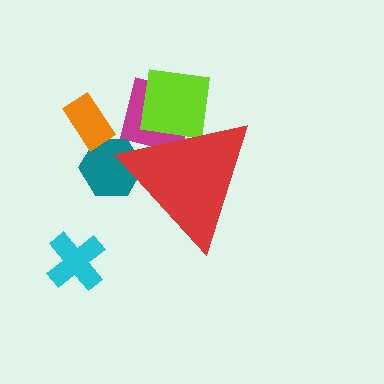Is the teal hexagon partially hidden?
Yes, the teal hexagon is partially hidden behind the red triangle.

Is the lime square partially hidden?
Yes, the lime square is partially hidden behind the red triangle.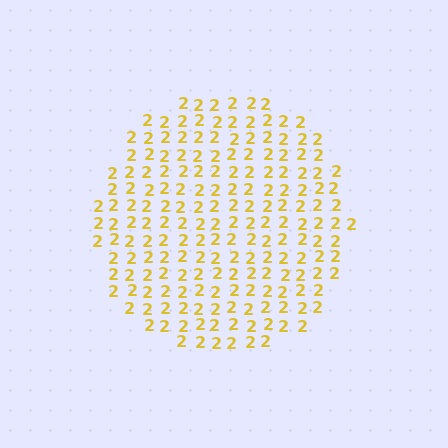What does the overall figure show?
The overall figure shows a circle.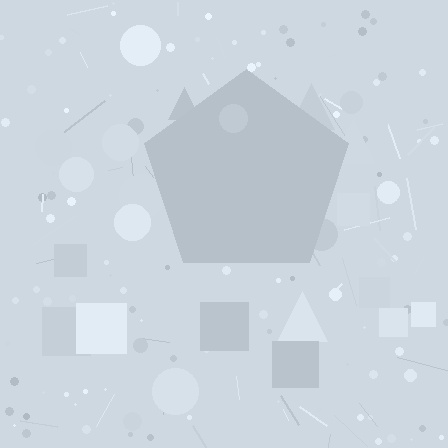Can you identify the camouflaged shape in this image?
The camouflaged shape is a pentagon.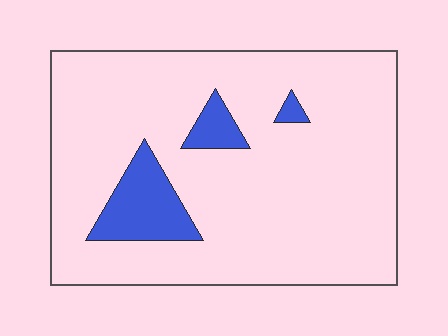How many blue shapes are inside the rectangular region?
3.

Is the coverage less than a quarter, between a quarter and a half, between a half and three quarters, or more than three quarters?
Less than a quarter.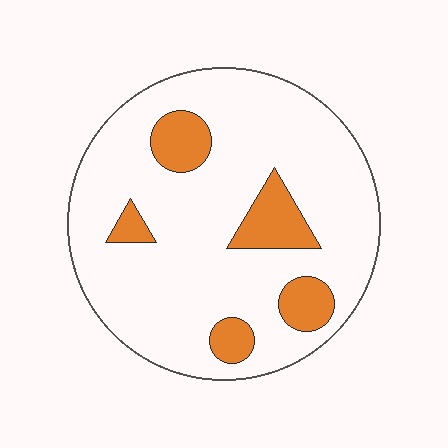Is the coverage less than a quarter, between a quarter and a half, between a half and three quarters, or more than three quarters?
Less than a quarter.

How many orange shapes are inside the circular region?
5.